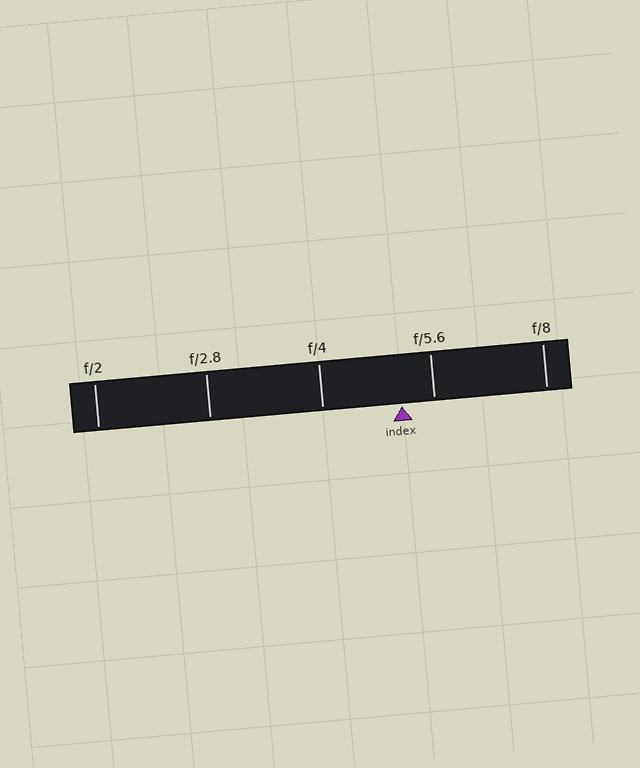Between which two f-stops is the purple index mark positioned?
The index mark is between f/4 and f/5.6.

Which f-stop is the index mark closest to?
The index mark is closest to f/5.6.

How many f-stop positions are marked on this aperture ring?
There are 5 f-stop positions marked.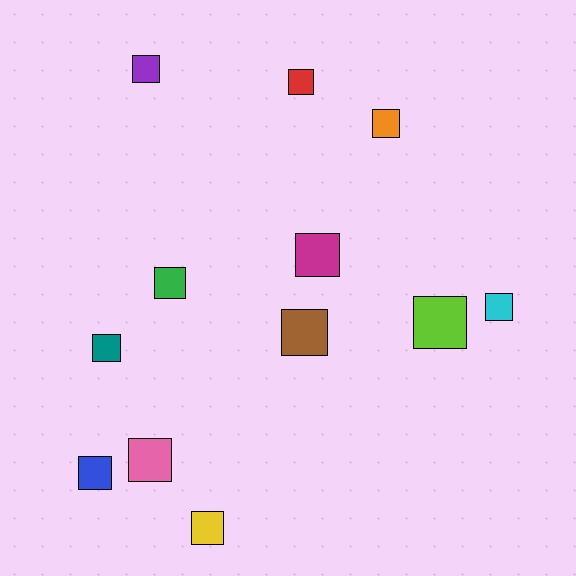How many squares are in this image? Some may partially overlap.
There are 12 squares.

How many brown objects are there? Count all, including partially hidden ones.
There is 1 brown object.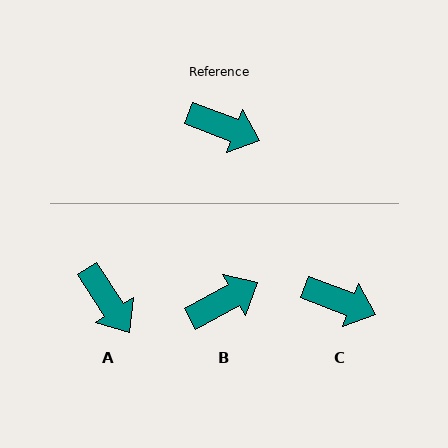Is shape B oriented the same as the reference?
No, it is off by about 50 degrees.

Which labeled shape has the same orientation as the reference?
C.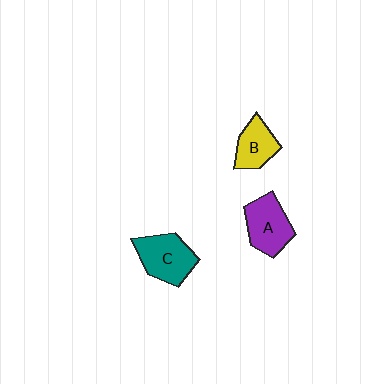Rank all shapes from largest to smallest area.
From largest to smallest: C (teal), A (purple), B (yellow).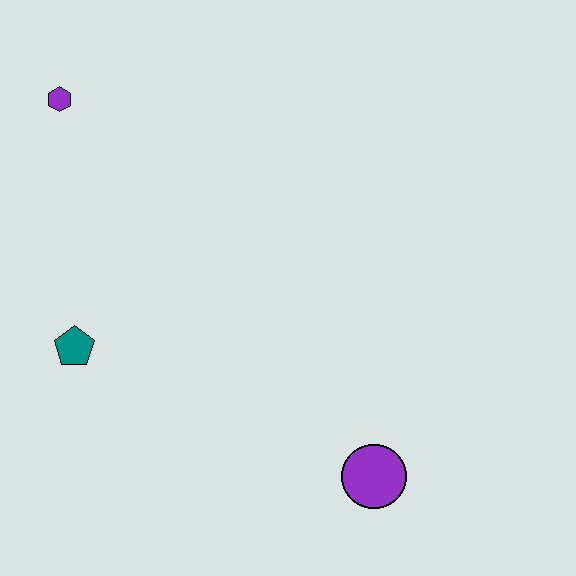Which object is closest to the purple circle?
The teal pentagon is closest to the purple circle.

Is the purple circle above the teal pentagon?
No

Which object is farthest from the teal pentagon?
The purple circle is farthest from the teal pentagon.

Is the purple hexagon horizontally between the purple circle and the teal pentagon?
No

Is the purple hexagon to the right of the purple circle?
No